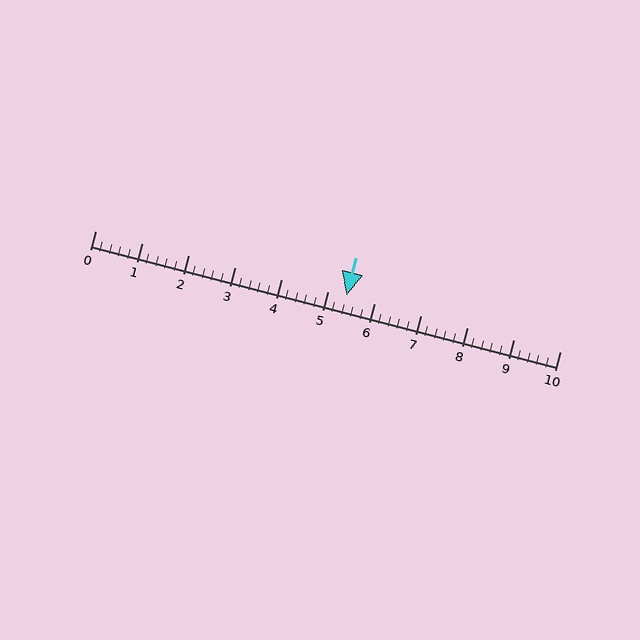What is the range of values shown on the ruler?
The ruler shows values from 0 to 10.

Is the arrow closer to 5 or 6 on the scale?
The arrow is closer to 5.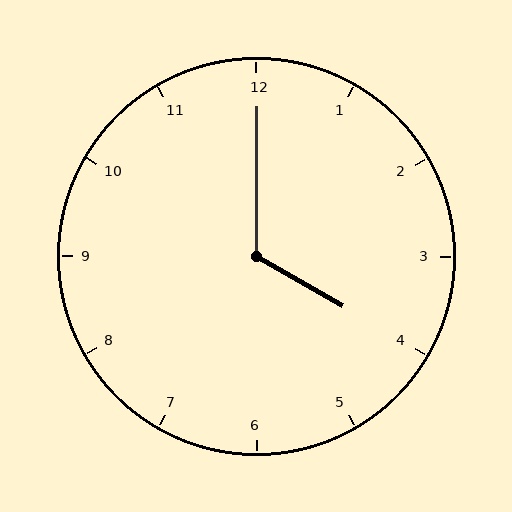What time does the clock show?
4:00.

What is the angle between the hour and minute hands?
Approximately 120 degrees.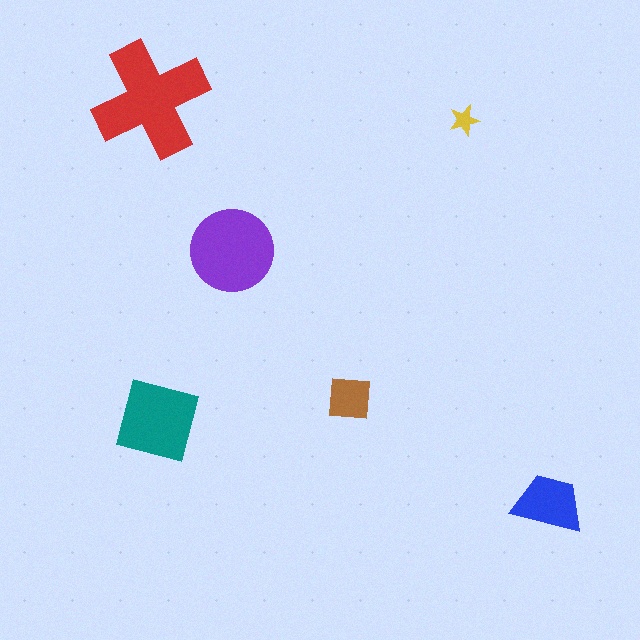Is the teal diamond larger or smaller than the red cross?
Smaller.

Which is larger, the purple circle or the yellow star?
The purple circle.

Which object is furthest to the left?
The red cross is leftmost.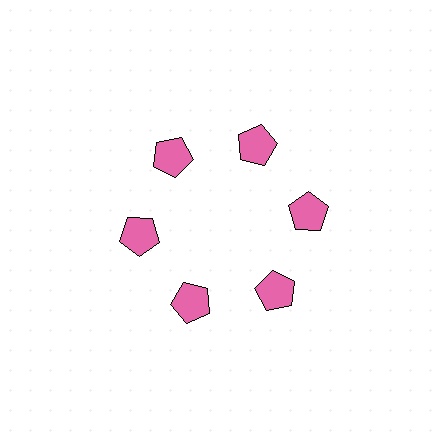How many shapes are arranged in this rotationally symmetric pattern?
There are 6 shapes, arranged in 6 groups of 1.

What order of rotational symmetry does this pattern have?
This pattern has 6-fold rotational symmetry.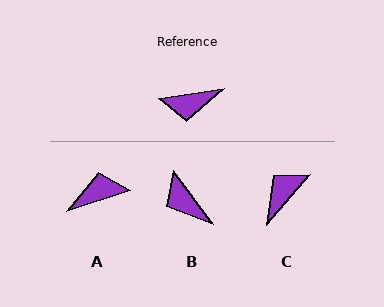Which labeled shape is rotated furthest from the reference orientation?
A, about 170 degrees away.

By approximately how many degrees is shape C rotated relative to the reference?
Approximately 140 degrees clockwise.